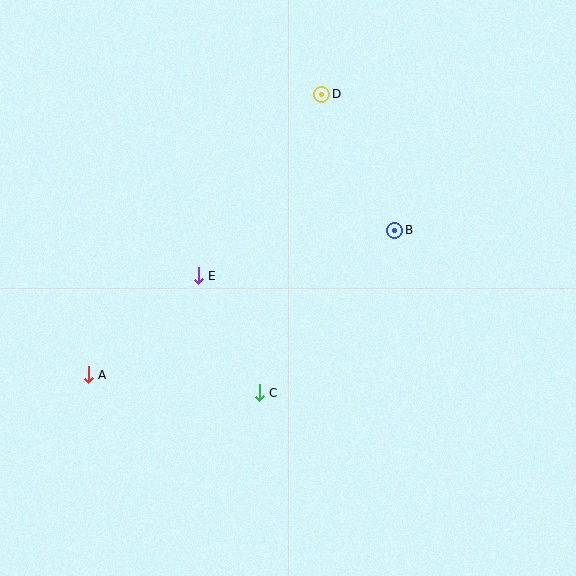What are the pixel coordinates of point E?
Point E is at (198, 276).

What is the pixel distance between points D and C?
The distance between D and C is 305 pixels.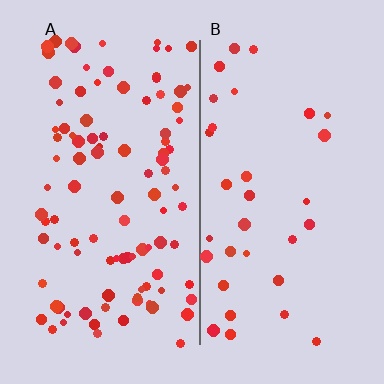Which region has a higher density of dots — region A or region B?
A (the left).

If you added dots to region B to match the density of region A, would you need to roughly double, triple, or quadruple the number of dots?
Approximately triple.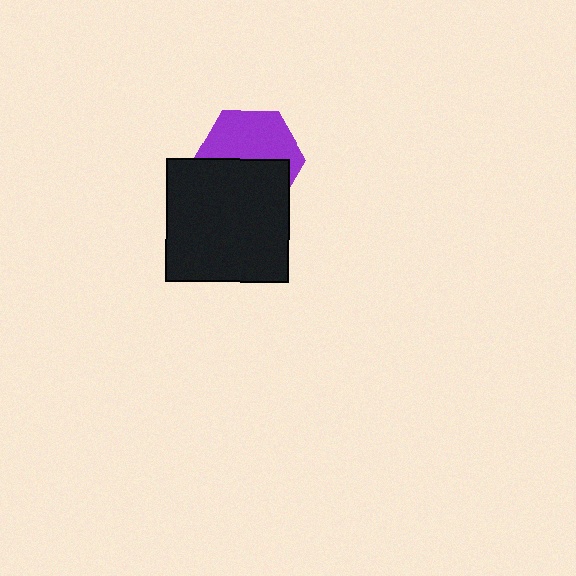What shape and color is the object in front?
The object in front is a black square.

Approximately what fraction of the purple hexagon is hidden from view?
Roughly 49% of the purple hexagon is hidden behind the black square.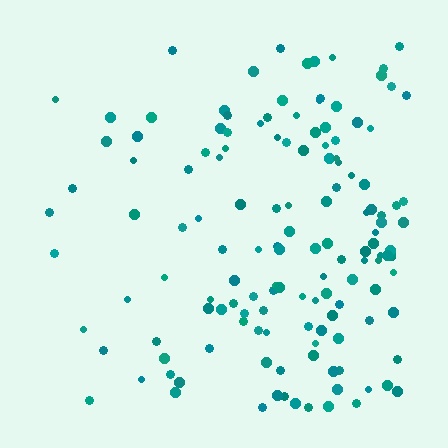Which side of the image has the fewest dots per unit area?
The left.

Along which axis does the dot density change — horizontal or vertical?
Horizontal.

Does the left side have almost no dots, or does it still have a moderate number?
Still a moderate number, just noticeably fewer than the right.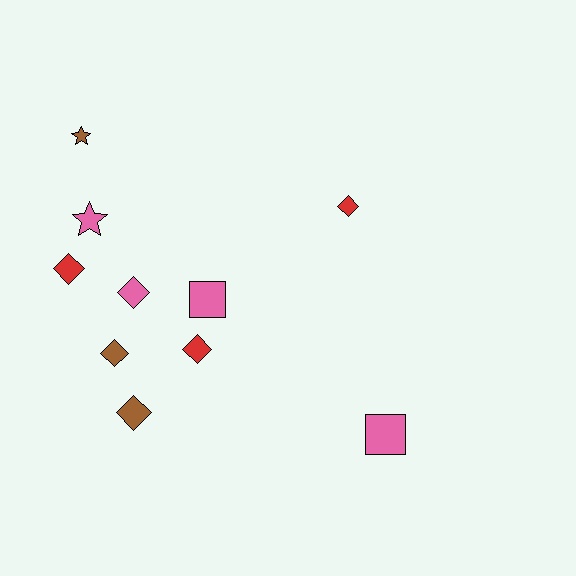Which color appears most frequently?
Pink, with 4 objects.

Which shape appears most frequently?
Diamond, with 6 objects.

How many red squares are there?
There are no red squares.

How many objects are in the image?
There are 10 objects.